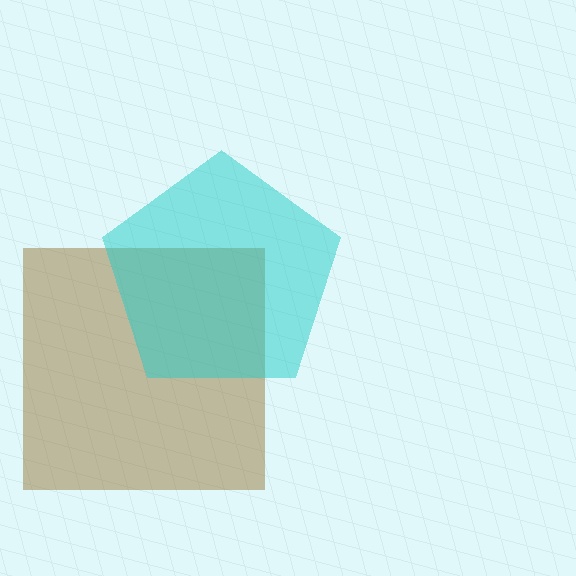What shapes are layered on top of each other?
The layered shapes are: a brown square, a cyan pentagon.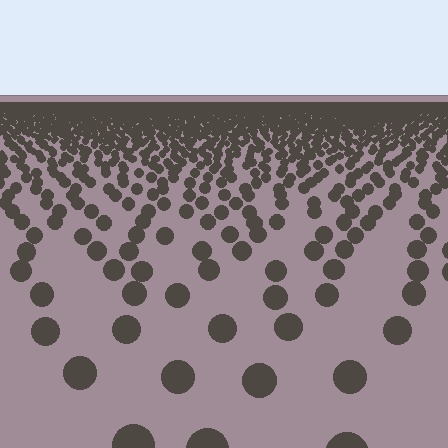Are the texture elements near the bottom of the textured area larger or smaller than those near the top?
Larger. Near the bottom, elements are closer to the viewer and appear at a bigger on-screen size.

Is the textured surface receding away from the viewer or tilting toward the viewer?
The surface is receding away from the viewer. Texture elements get smaller and denser toward the top.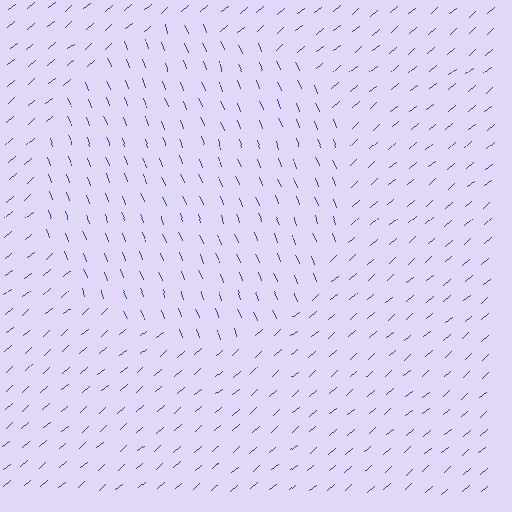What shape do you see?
I see a circle.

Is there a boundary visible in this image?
Yes, there is a texture boundary formed by a change in line orientation.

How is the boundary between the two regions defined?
The boundary is defined purely by a change in line orientation (approximately 72 degrees difference). All lines are the same color and thickness.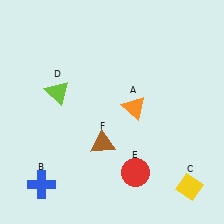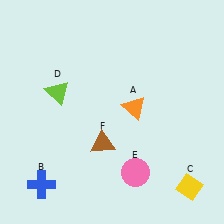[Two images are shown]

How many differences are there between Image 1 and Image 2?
There is 1 difference between the two images.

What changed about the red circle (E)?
In Image 1, E is red. In Image 2, it changed to pink.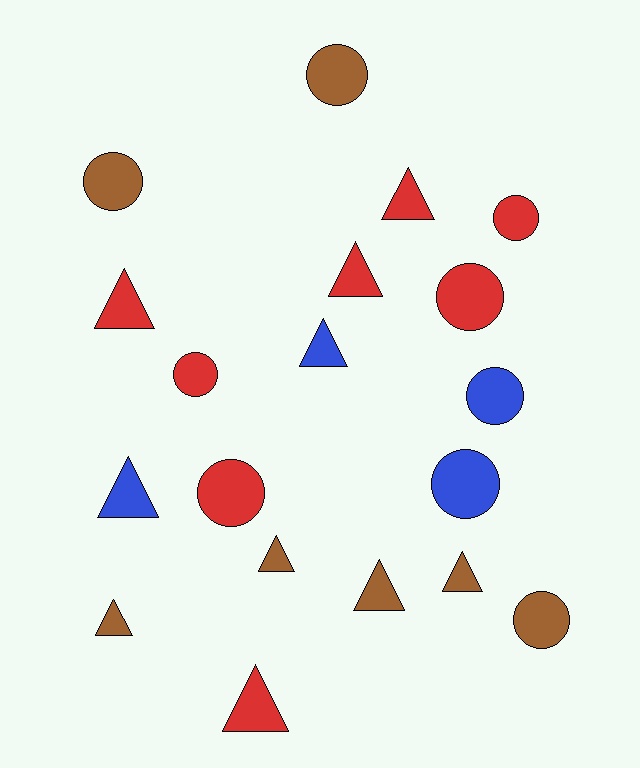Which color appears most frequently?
Red, with 8 objects.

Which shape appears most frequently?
Triangle, with 10 objects.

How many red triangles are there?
There are 4 red triangles.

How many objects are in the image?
There are 19 objects.